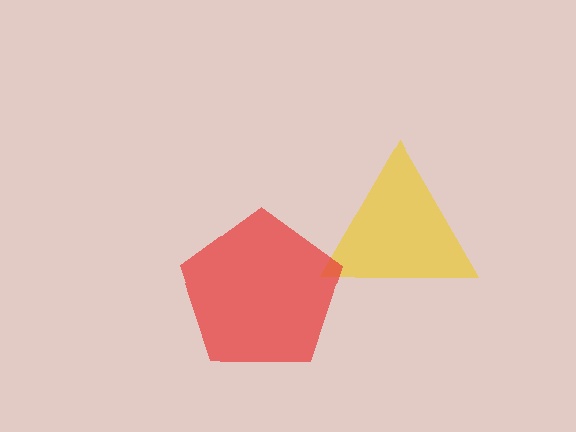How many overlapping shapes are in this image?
There are 2 overlapping shapes in the image.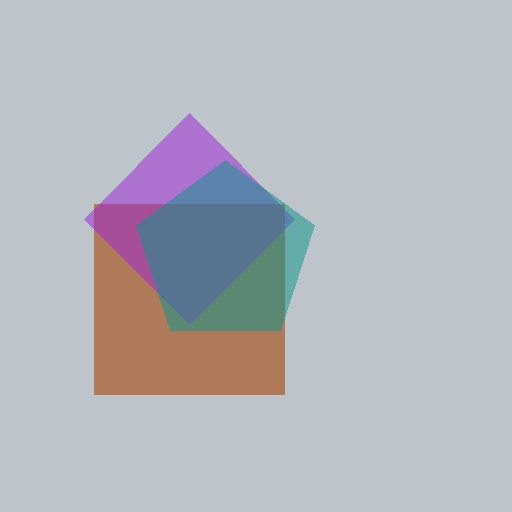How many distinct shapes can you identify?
There are 3 distinct shapes: a brown square, a purple diamond, a teal pentagon.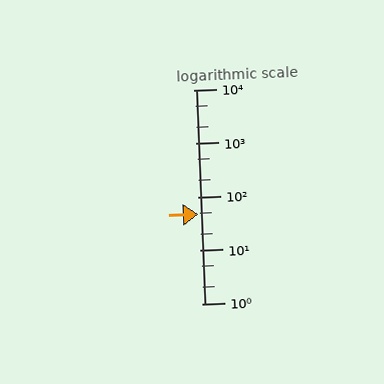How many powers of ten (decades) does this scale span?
The scale spans 4 decades, from 1 to 10000.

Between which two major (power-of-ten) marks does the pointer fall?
The pointer is between 10 and 100.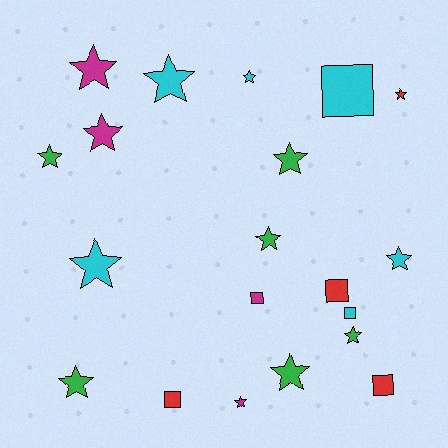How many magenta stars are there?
There are 3 magenta stars.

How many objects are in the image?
There are 20 objects.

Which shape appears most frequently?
Star, with 14 objects.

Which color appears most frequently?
Green, with 6 objects.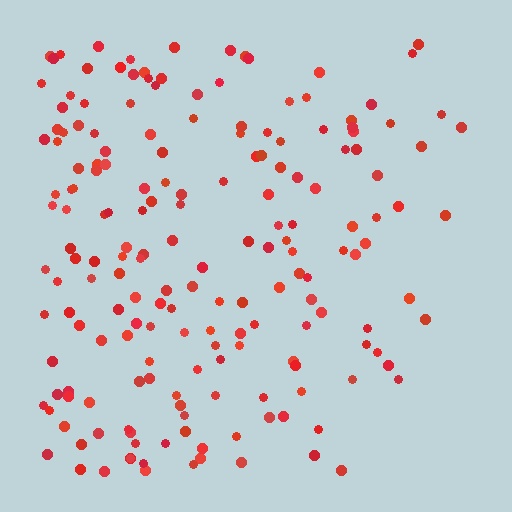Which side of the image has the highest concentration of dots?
The left.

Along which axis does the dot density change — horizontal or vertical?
Horizontal.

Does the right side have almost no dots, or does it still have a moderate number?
Still a moderate number, just noticeably fewer than the left.